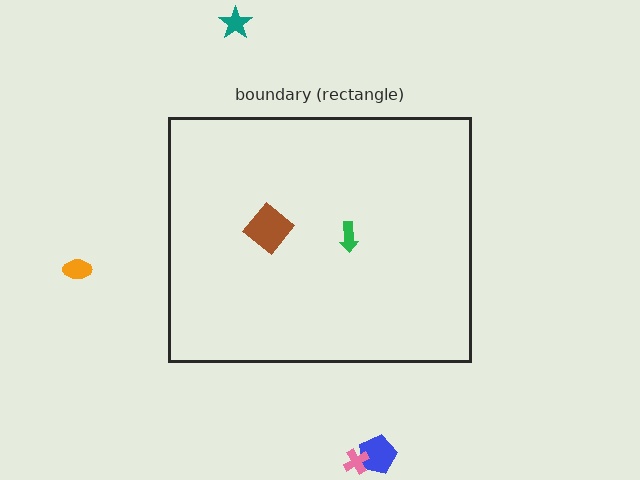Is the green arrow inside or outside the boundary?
Inside.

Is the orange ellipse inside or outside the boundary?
Outside.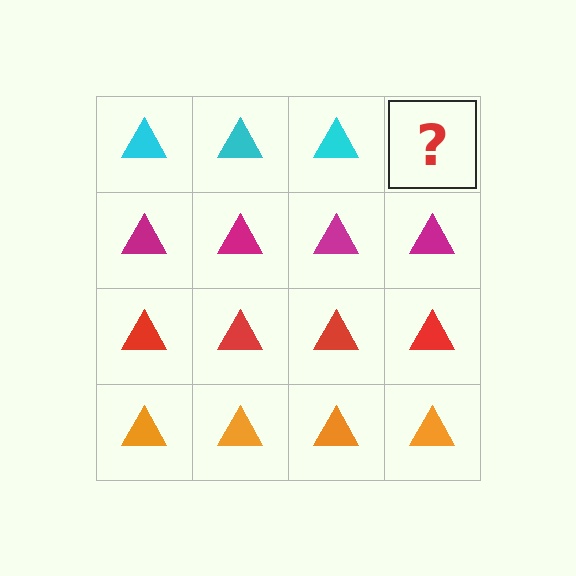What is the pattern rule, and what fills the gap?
The rule is that each row has a consistent color. The gap should be filled with a cyan triangle.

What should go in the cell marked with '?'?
The missing cell should contain a cyan triangle.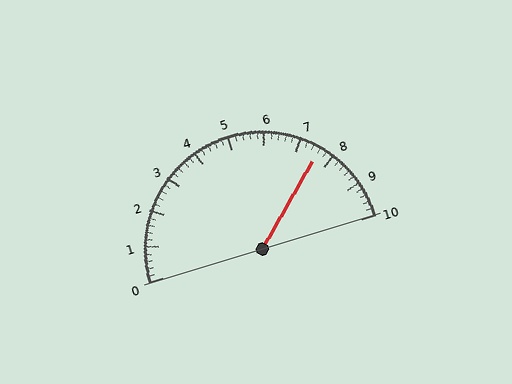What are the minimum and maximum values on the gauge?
The gauge ranges from 0 to 10.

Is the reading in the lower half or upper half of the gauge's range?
The reading is in the upper half of the range (0 to 10).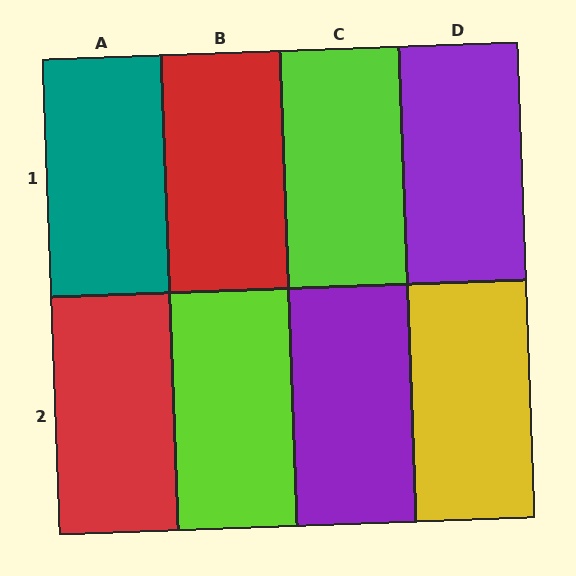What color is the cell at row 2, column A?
Red.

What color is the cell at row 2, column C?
Purple.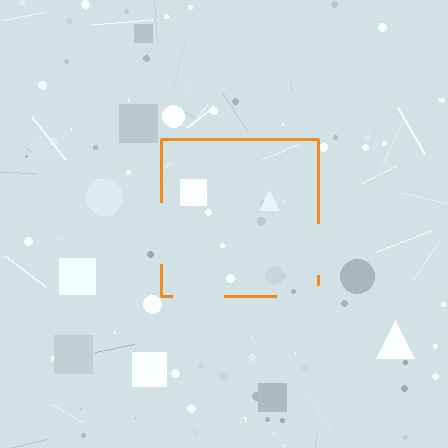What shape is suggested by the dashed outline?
The dashed outline suggests a square.